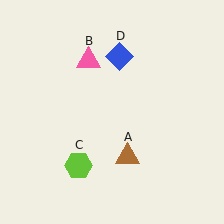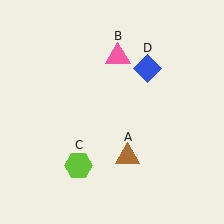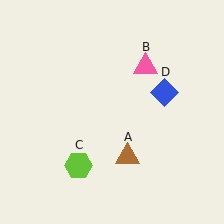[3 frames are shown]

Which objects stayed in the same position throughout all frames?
Brown triangle (object A) and lime hexagon (object C) remained stationary.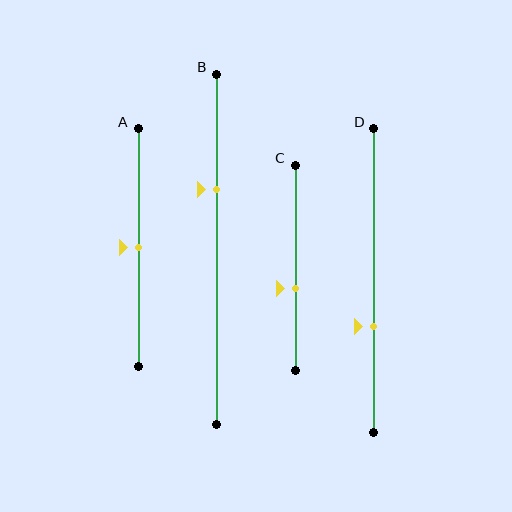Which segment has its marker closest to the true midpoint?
Segment A has its marker closest to the true midpoint.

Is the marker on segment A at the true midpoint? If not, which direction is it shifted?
Yes, the marker on segment A is at the true midpoint.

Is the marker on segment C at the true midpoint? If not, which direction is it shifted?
No, the marker on segment C is shifted downward by about 10% of the segment length.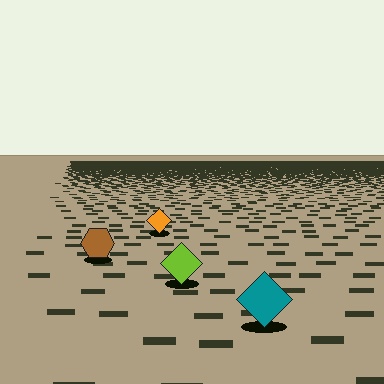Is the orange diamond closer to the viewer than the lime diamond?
No. The lime diamond is closer — you can tell from the texture gradient: the ground texture is coarser near it.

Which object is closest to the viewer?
The teal diamond is closest. The texture marks near it are larger and more spread out.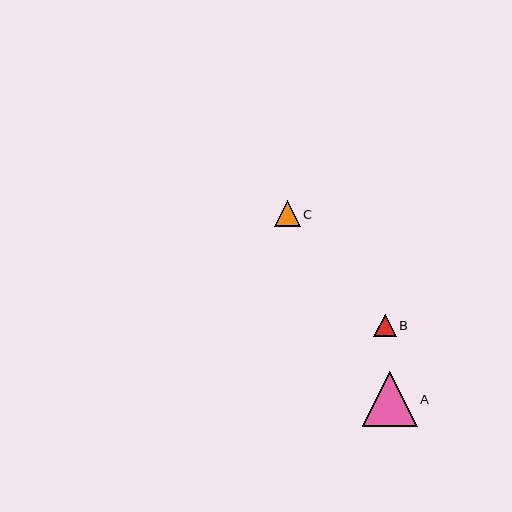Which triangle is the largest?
Triangle A is the largest with a size of approximately 55 pixels.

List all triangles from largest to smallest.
From largest to smallest: A, C, B.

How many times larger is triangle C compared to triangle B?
Triangle C is approximately 1.1 times the size of triangle B.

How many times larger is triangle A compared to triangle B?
Triangle A is approximately 2.4 times the size of triangle B.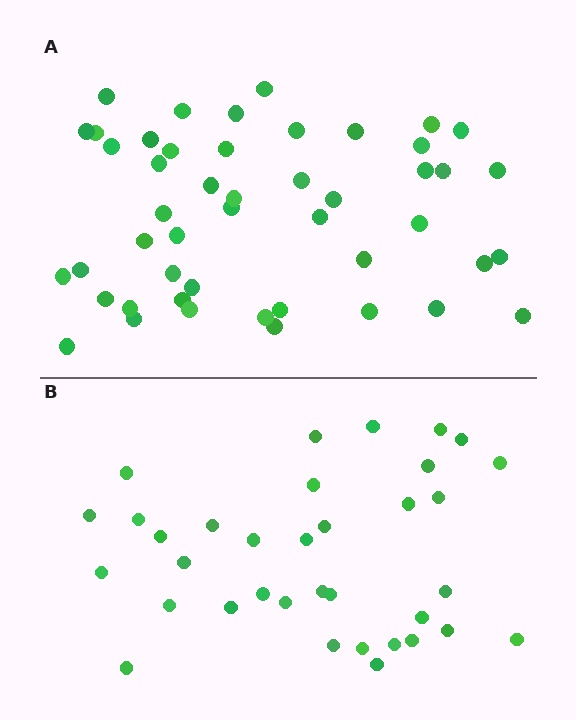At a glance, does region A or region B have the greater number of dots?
Region A (the top region) has more dots.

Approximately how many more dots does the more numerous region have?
Region A has approximately 15 more dots than region B.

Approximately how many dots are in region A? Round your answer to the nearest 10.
About 50 dots. (The exact count is 48, which rounds to 50.)